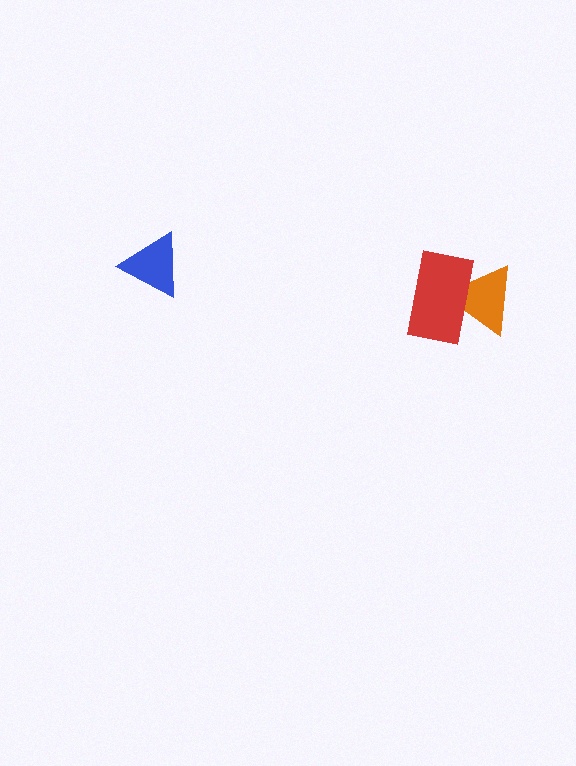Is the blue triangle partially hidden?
No, no other shape covers it.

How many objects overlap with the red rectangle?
1 object overlaps with the red rectangle.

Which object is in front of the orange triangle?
The red rectangle is in front of the orange triangle.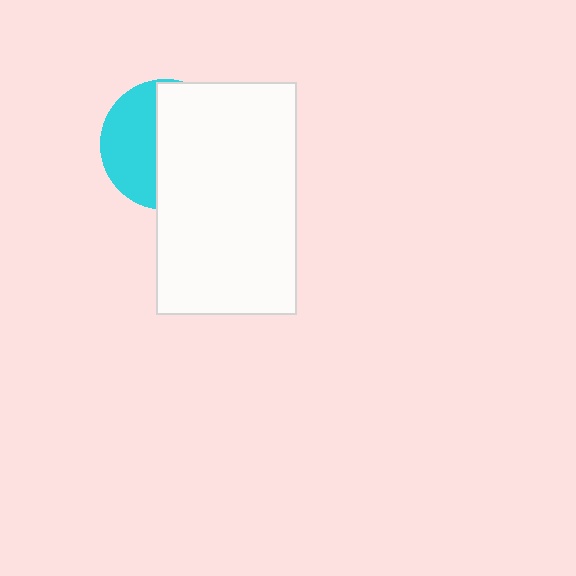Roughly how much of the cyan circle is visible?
A small part of it is visible (roughly 41%).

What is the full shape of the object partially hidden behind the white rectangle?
The partially hidden object is a cyan circle.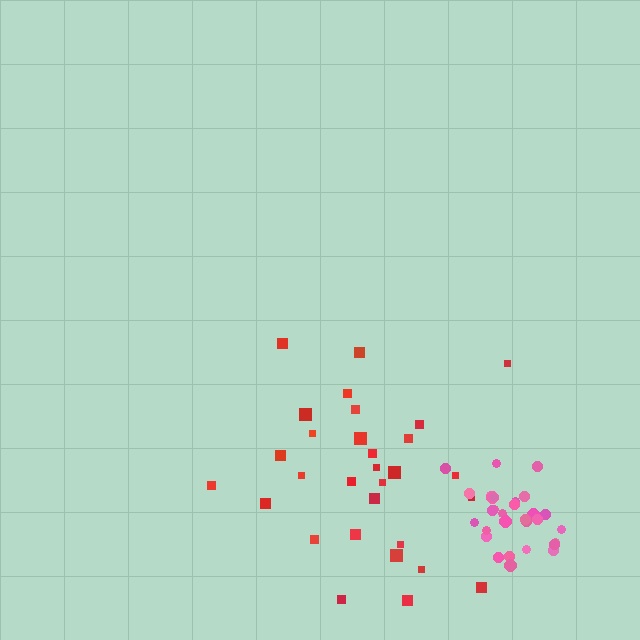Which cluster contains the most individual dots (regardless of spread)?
Red (30).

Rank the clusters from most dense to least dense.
pink, red.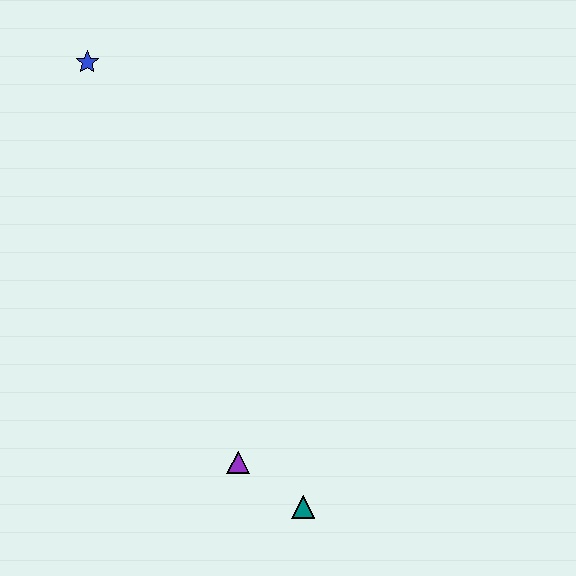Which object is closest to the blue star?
The purple triangle is closest to the blue star.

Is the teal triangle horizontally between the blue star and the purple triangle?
No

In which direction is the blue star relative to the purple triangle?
The blue star is above the purple triangle.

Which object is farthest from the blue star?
The teal triangle is farthest from the blue star.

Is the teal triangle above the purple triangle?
No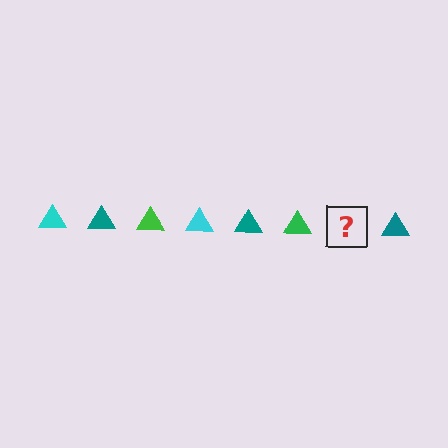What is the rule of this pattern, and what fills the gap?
The rule is that the pattern cycles through cyan, teal, green triangles. The gap should be filled with a cyan triangle.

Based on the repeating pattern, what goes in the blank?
The blank should be a cyan triangle.